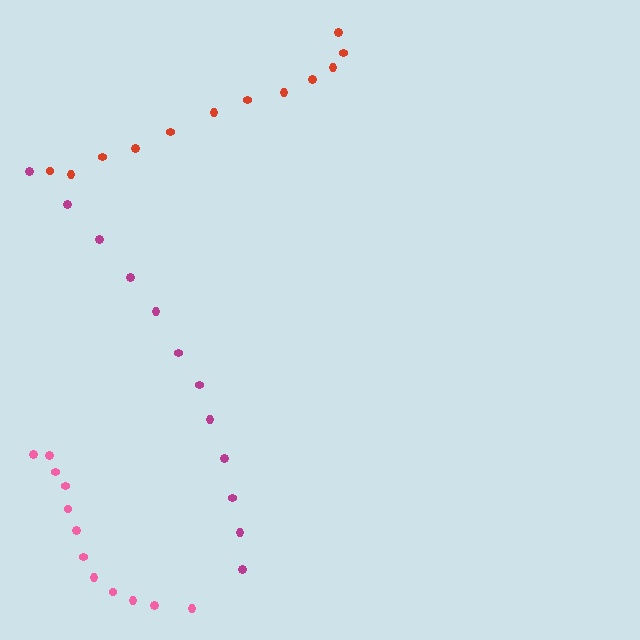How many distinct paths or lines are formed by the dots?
There are 3 distinct paths.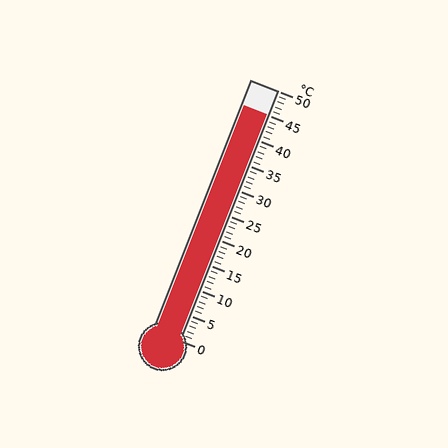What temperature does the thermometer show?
The thermometer shows approximately 45°C.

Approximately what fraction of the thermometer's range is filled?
The thermometer is filled to approximately 90% of its range.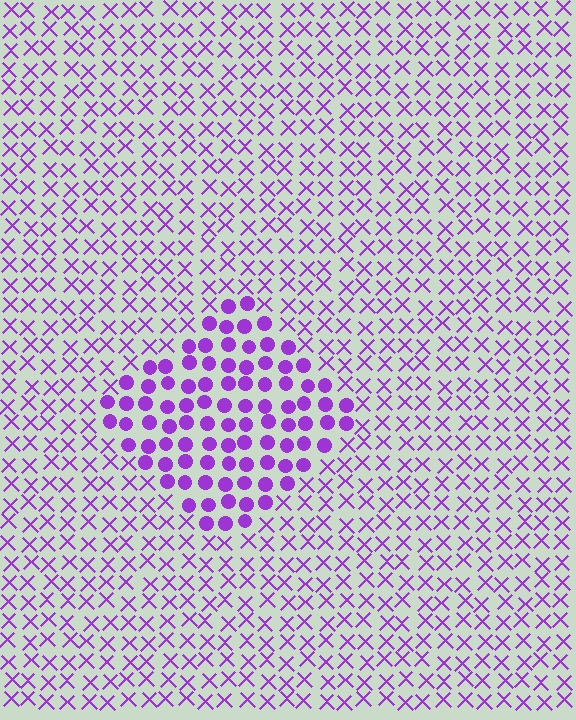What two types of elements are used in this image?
The image uses circles inside the diamond region and X marks outside it.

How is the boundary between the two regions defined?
The boundary is defined by a change in element shape: circles inside vs. X marks outside. All elements share the same color and spacing.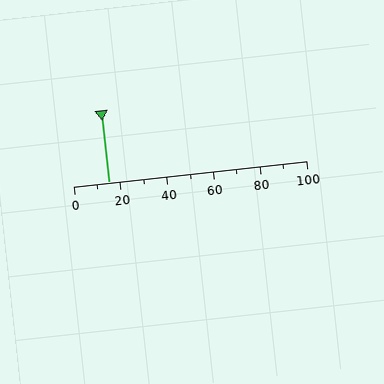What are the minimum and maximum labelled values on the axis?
The axis runs from 0 to 100.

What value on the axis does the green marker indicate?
The marker indicates approximately 15.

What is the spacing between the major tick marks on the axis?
The major ticks are spaced 20 apart.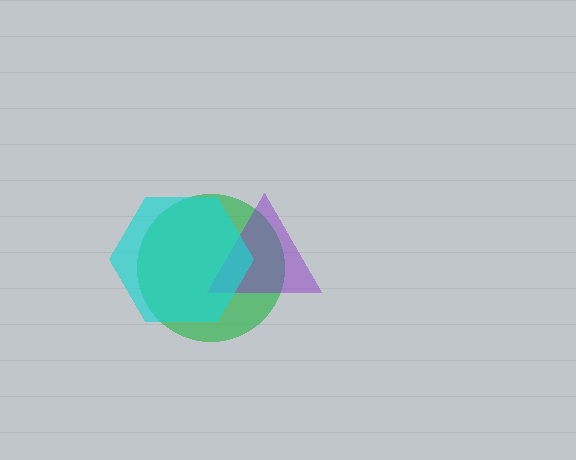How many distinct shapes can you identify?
There are 3 distinct shapes: a green circle, a purple triangle, a cyan hexagon.